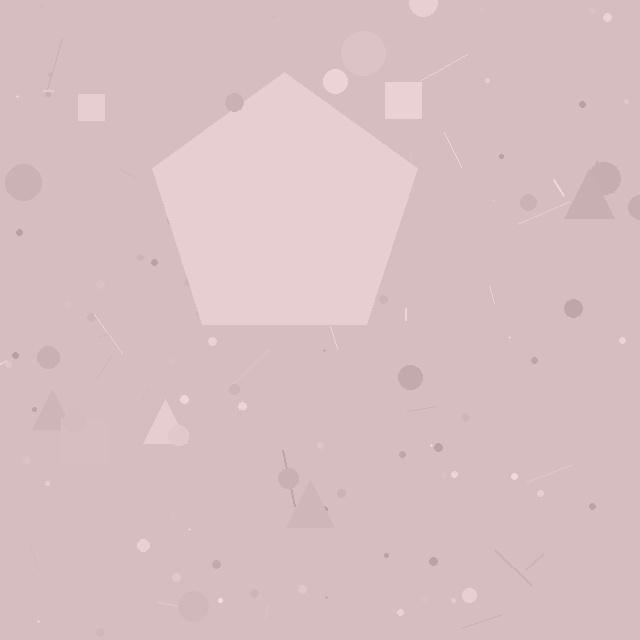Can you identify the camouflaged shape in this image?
The camouflaged shape is a pentagon.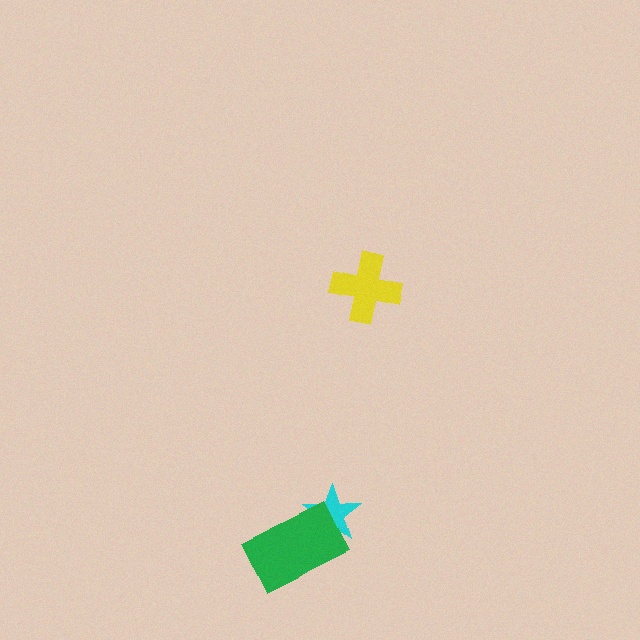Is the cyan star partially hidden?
Yes, it is partially covered by another shape.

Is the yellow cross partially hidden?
No, no other shape covers it.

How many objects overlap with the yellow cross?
0 objects overlap with the yellow cross.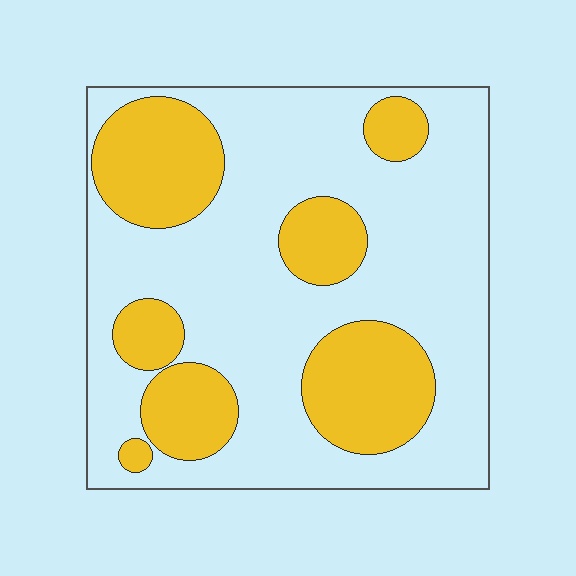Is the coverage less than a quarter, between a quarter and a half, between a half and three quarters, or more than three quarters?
Between a quarter and a half.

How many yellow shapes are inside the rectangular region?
7.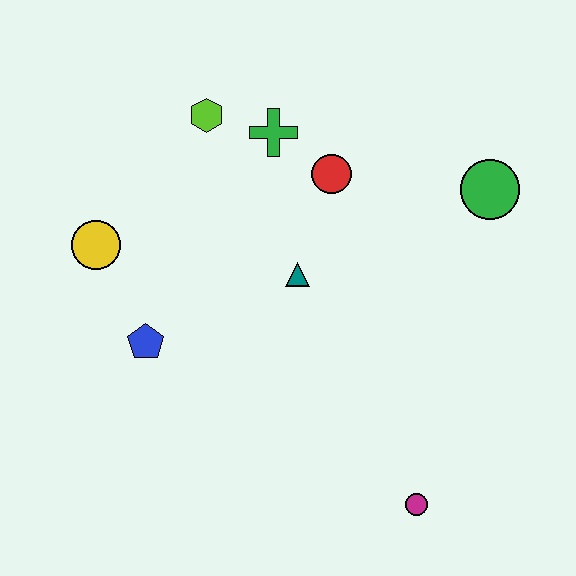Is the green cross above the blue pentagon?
Yes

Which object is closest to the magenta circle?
The teal triangle is closest to the magenta circle.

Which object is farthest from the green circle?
The yellow circle is farthest from the green circle.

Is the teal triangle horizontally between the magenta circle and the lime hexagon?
Yes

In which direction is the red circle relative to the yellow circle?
The red circle is to the right of the yellow circle.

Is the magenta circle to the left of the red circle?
No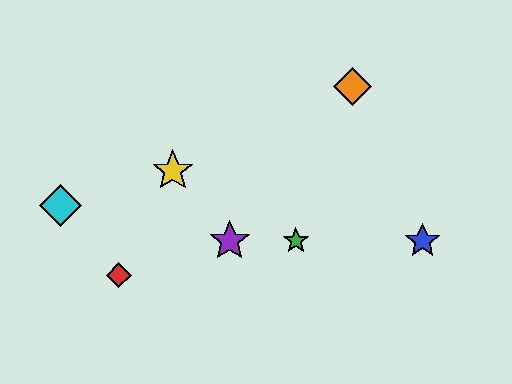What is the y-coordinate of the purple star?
The purple star is at y≈241.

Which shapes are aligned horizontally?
The blue star, the green star, the purple star are aligned horizontally.